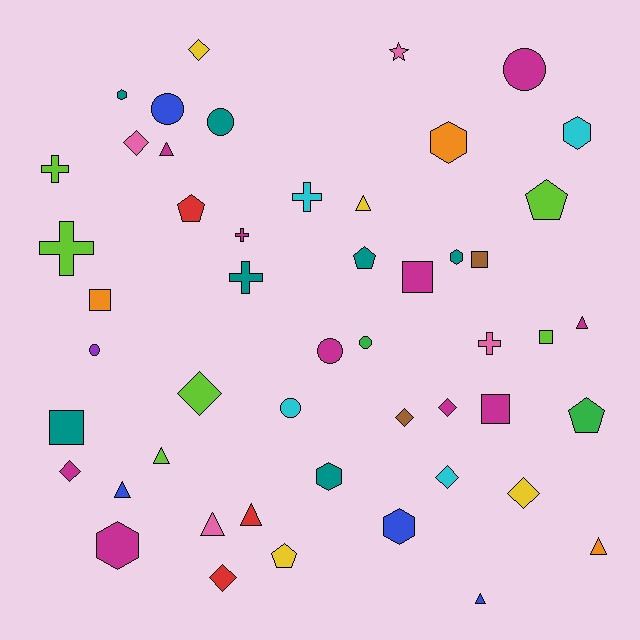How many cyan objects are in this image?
There are 4 cyan objects.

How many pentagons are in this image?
There are 5 pentagons.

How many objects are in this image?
There are 50 objects.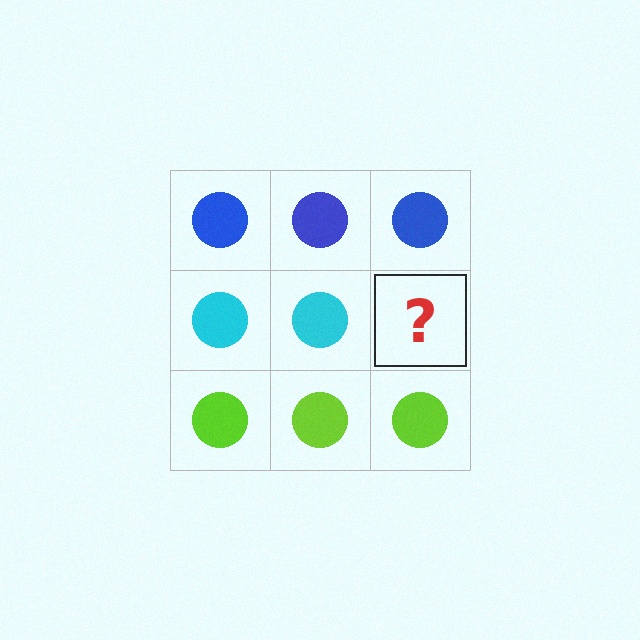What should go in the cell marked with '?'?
The missing cell should contain a cyan circle.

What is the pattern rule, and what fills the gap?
The rule is that each row has a consistent color. The gap should be filled with a cyan circle.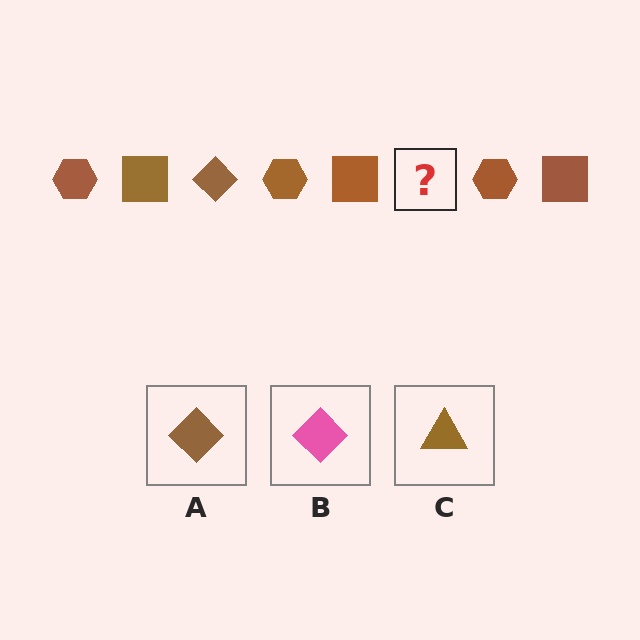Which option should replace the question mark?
Option A.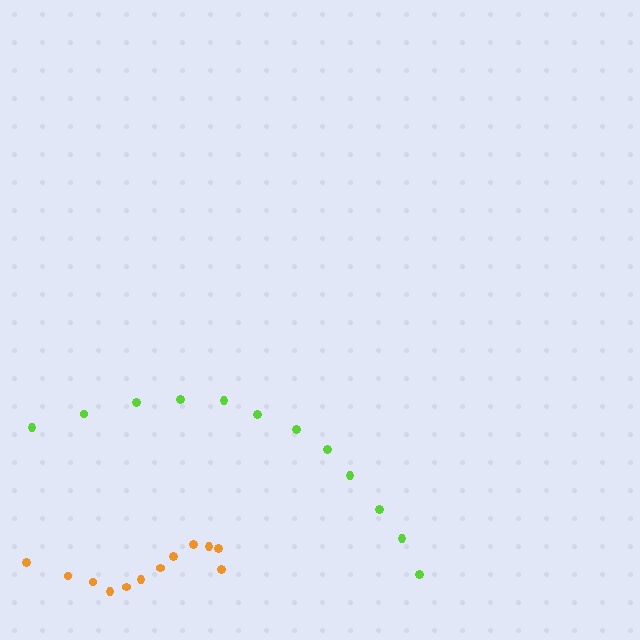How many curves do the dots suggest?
There are 2 distinct paths.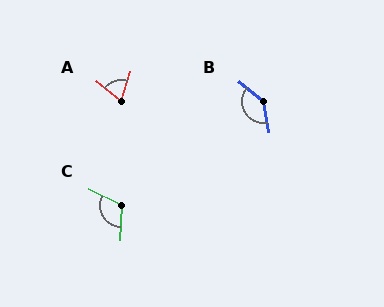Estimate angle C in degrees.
Approximately 114 degrees.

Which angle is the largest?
B, at approximately 140 degrees.